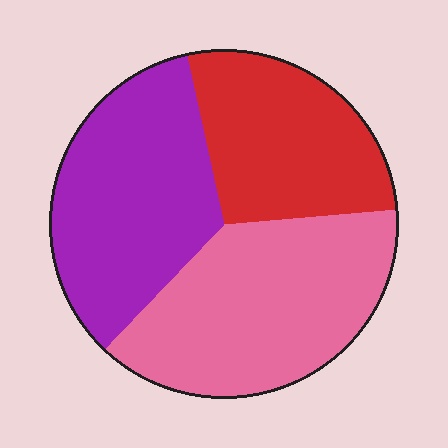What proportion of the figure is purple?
Purple takes up about one third (1/3) of the figure.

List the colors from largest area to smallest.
From largest to smallest: pink, purple, red.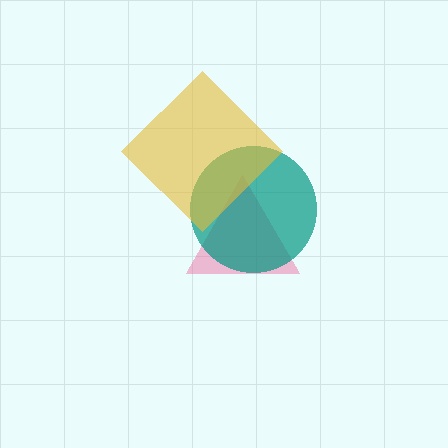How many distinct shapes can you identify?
There are 3 distinct shapes: a pink triangle, a teal circle, a yellow diamond.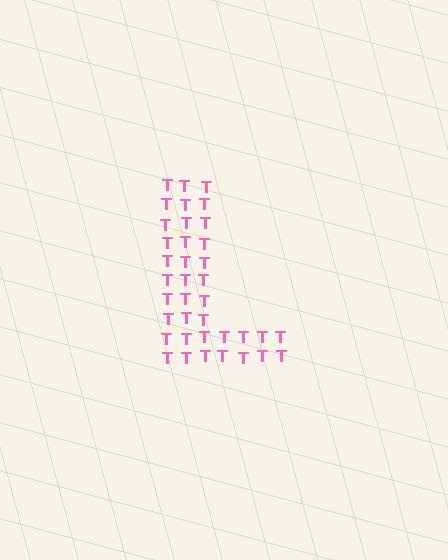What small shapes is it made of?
It is made of small letter T's.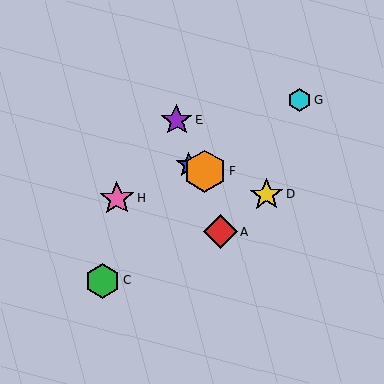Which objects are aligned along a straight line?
Objects B, D, F are aligned along a straight line.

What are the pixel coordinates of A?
Object A is at (221, 231).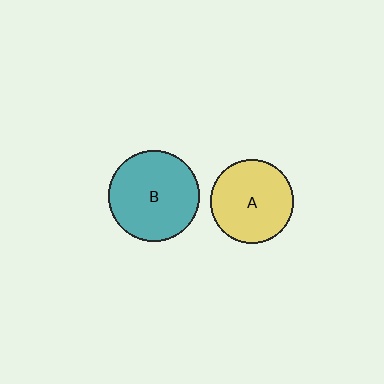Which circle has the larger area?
Circle B (teal).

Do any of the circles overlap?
No, none of the circles overlap.